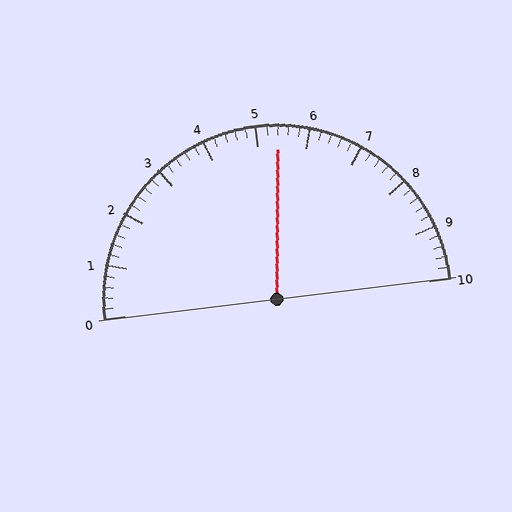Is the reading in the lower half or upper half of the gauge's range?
The reading is in the upper half of the range (0 to 10).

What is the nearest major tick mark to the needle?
The nearest major tick mark is 5.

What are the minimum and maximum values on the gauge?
The gauge ranges from 0 to 10.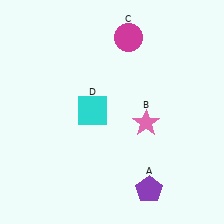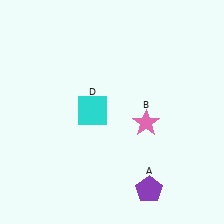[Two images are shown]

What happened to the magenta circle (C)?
The magenta circle (C) was removed in Image 2. It was in the top-right area of Image 1.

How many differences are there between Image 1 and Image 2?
There is 1 difference between the two images.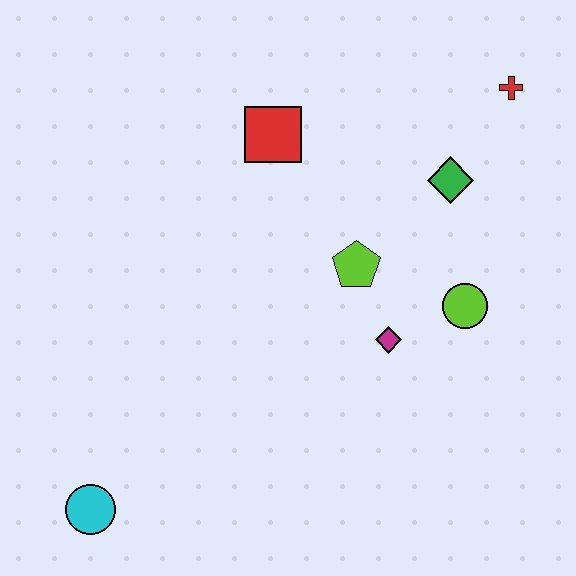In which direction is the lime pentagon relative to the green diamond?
The lime pentagon is to the left of the green diamond.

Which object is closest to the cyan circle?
The magenta diamond is closest to the cyan circle.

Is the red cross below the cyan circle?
No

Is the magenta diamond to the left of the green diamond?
Yes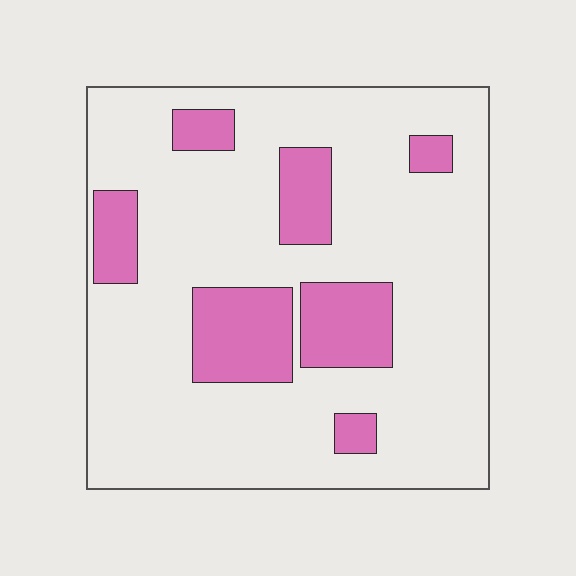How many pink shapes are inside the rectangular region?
7.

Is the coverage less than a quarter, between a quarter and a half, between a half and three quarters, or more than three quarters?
Less than a quarter.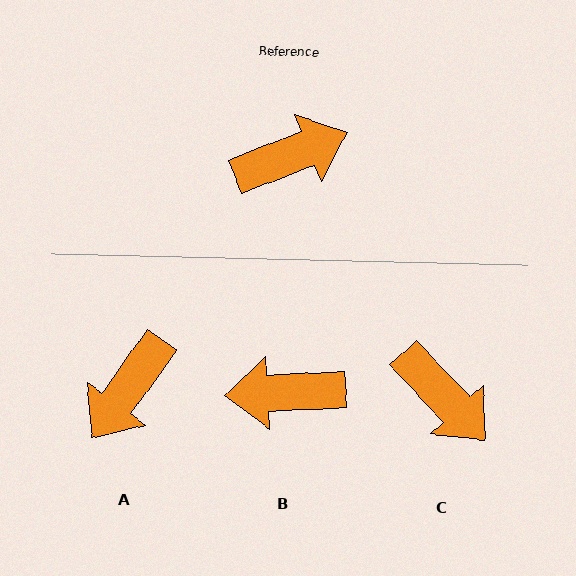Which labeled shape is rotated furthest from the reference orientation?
B, about 161 degrees away.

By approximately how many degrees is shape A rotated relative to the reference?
Approximately 147 degrees clockwise.